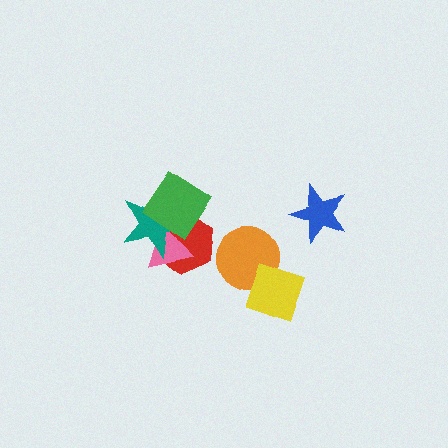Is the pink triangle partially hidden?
Yes, it is partially covered by another shape.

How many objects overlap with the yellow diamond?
1 object overlaps with the yellow diamond.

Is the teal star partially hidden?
Yes, it is partially covered by another shape.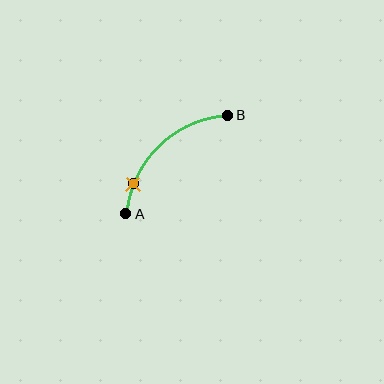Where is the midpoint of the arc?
The arc midpoint is the point on the curve farthest from the straight line joining A and B. It sits above and to the left of that line.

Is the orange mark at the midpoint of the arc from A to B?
No. The orange mark lies on the arc but is closer to endpoint A. The arc midpoint would be at the point on the curve equidistant along the arc from both A and B.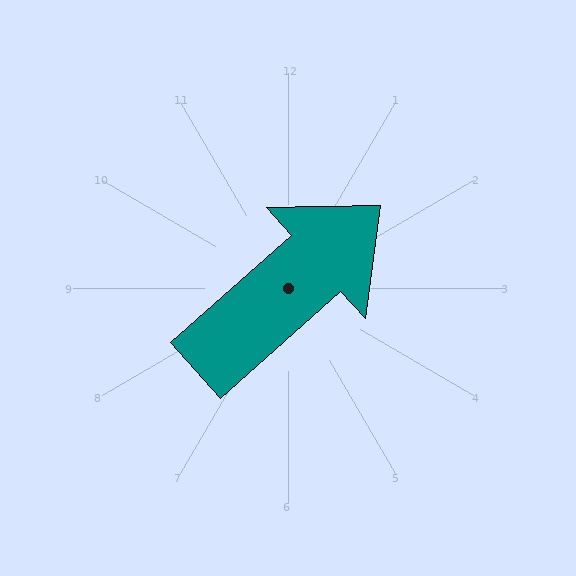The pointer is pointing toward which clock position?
Roughly 2 o'clock.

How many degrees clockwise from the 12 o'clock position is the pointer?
Approximately 48 degrees.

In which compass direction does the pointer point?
Northeast.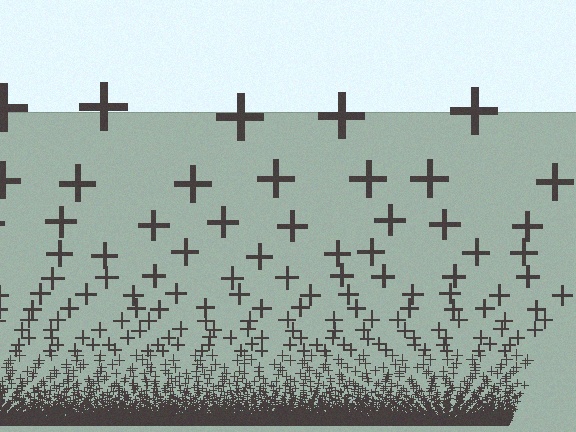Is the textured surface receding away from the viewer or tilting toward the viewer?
The surface appears to tilt toward the viewer. Texture elements get larger and sparser toward the top.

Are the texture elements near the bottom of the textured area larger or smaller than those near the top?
Smaller. The gradient is inverted — elements near the bottom are smaller and denser.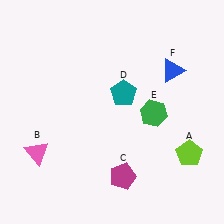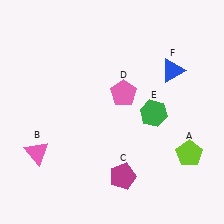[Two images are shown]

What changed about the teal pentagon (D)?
In Image 1, D is teal. In Image 2, it changed to pink.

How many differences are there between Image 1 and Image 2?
There is 1 difference between the two images.